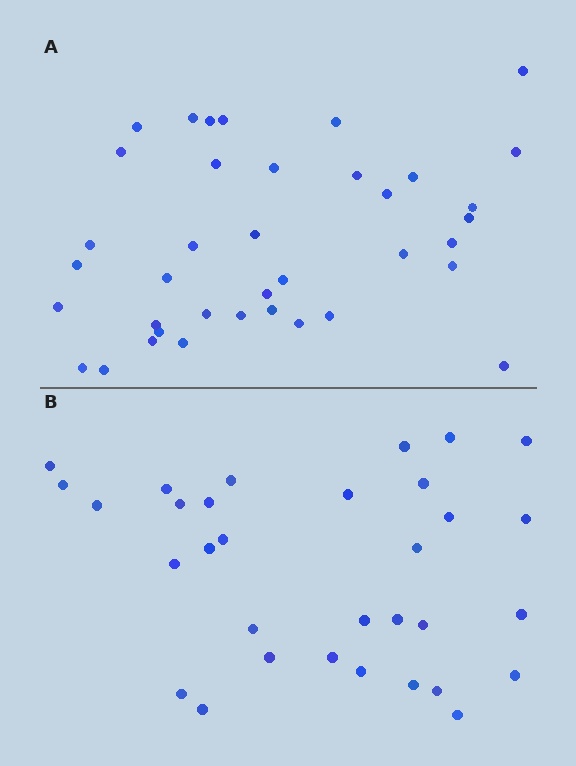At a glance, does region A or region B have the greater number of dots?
Region A (the top region) has more dots.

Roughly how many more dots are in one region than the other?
Region A has about 6 more dots than region B.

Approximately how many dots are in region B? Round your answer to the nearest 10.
About 30 dots. (The exact count is 32, which rounds to 30.)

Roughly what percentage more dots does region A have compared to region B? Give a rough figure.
About 20% more.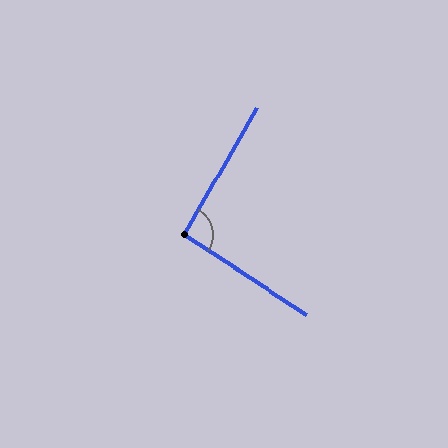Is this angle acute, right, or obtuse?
It is approximately a right angle.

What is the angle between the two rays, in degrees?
Approximately 93 degrees.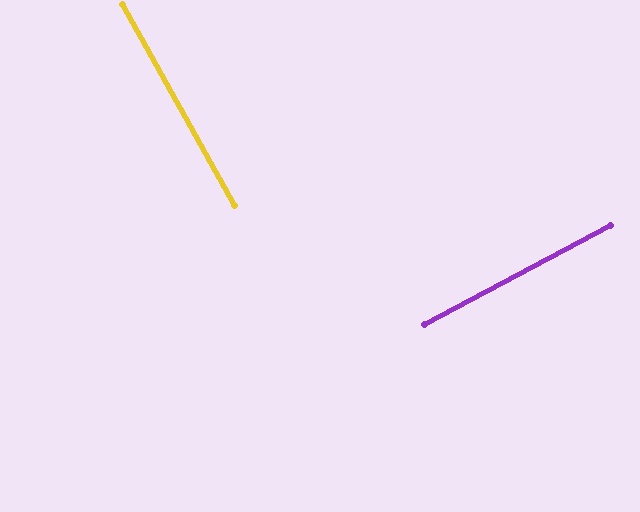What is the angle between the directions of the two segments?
Approximately 89 degrees.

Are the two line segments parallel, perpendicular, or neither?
Perpendicular — they meet at approximately 89°.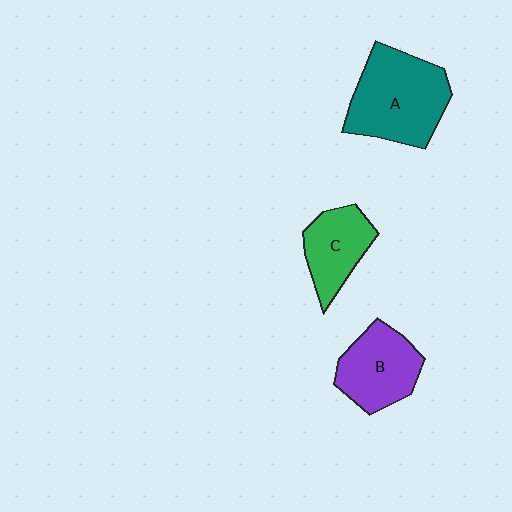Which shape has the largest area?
Shape A (teal).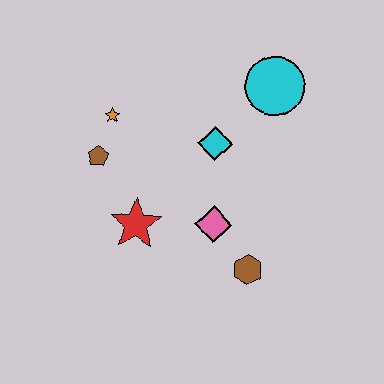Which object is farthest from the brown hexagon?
The orange star is farthest from the brown hexagon.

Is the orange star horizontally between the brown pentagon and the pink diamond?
Yes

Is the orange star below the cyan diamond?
No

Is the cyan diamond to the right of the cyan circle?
No